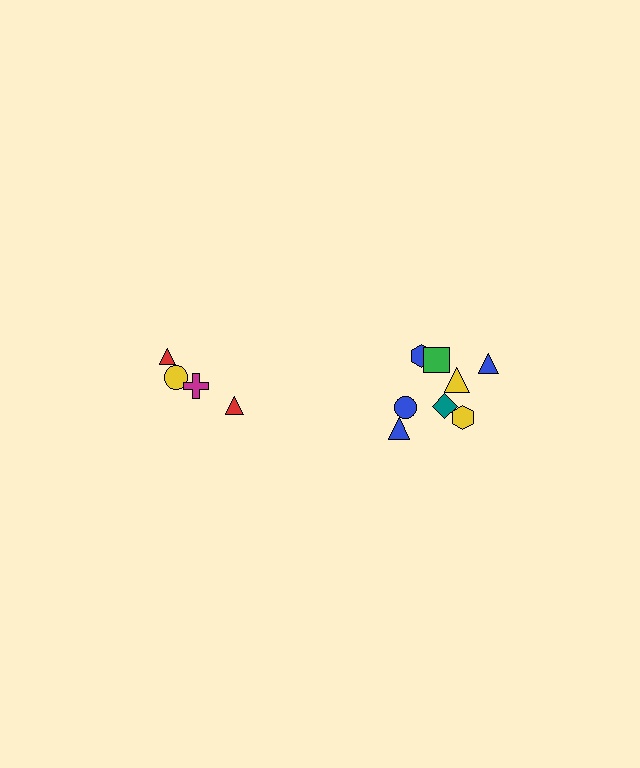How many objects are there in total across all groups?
There are 12 objects.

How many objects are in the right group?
There are 8 objects.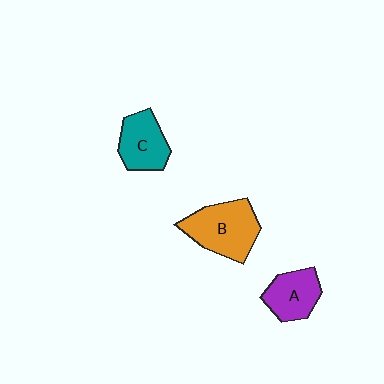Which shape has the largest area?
Shape B (orange).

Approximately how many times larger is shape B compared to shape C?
Approximately 1.4 times.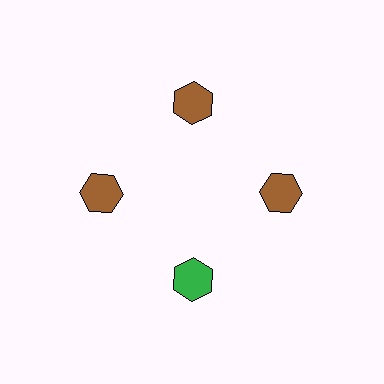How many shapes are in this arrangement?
There are 4 shapes arranged in a ring pattern.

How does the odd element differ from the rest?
It has a different color: green instead of brown.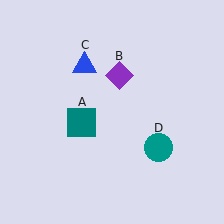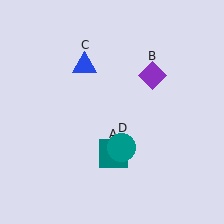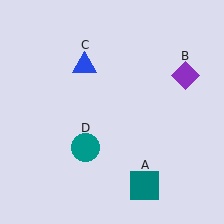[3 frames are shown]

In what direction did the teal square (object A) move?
The teal square (object A) moved down and to the right.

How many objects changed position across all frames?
3 objects changed position: teal square (object A), purple diamond (object B), teal circle (object D).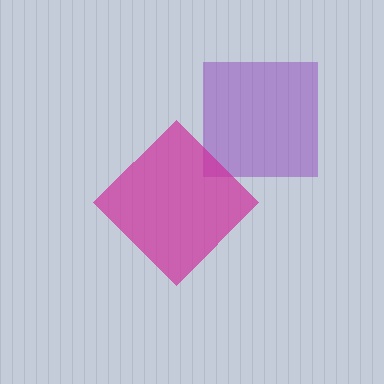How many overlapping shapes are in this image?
There are 2 overlapping shapes in the image.